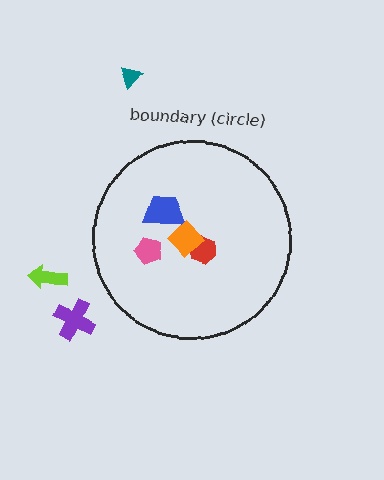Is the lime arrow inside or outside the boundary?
Outside.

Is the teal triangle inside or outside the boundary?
Outside.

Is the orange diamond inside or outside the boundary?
Inside.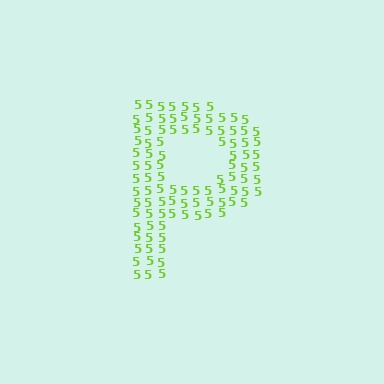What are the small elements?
The small elements are digit 5's.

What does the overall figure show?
The overall figure shows the letter P.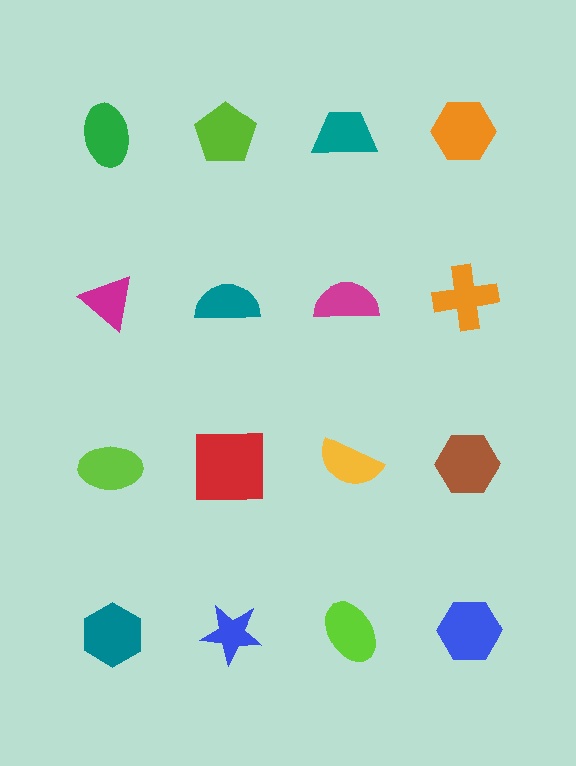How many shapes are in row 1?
4 shapes.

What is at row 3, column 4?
A brown hexagon.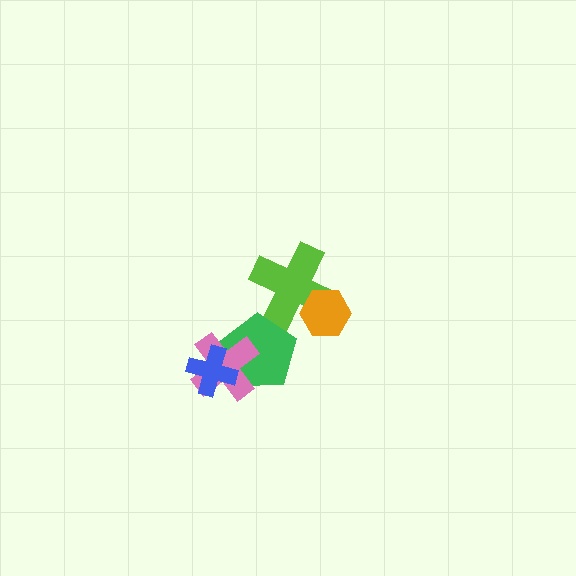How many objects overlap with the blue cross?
2 objects overlap with the blue cross.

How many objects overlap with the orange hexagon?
1 object overlaps with the orange hexagon.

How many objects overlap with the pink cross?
2 objects overlap with the pink cross.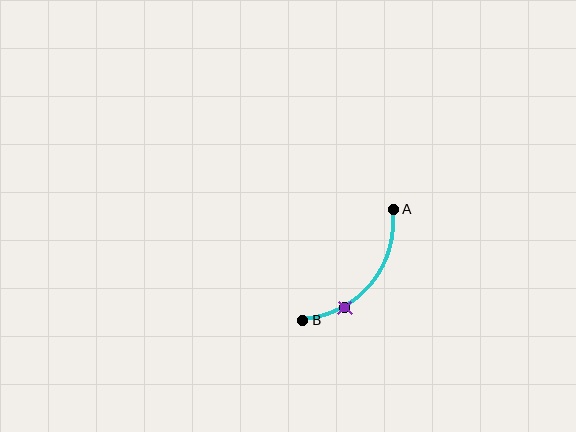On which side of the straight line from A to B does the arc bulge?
The arc bulges below and to the right of the straight line connecting A and B.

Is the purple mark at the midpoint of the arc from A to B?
No. The purple mark lies on the arc but is closer to endpoint B. The arc midpoint would be at the point on the curve equidistant along the arc from both A and B.